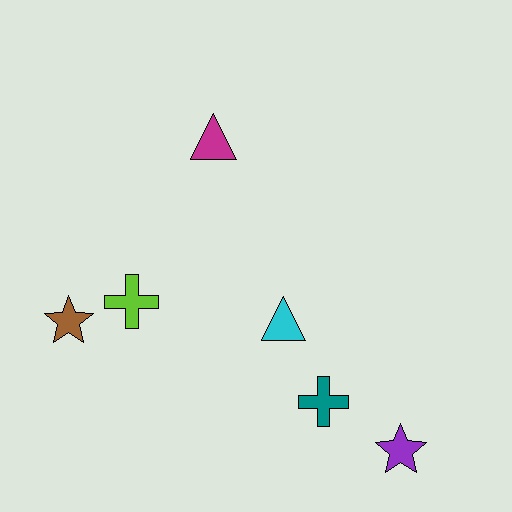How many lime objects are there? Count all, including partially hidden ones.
There is 1 lime object.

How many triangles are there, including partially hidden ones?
There are 2 triangles.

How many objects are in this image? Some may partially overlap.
There are 6 objects.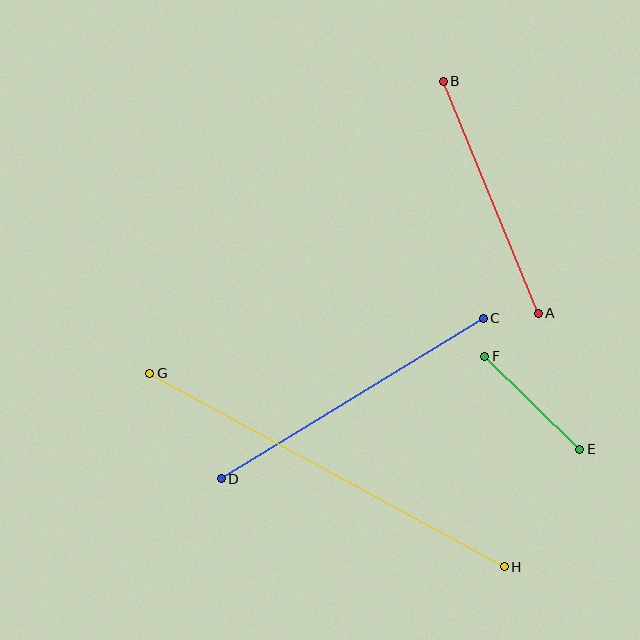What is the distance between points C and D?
The distance is approximately 307 pixels.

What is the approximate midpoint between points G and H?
The midpoint is at approximately (327, 470) pixels.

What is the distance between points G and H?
The distance is approximately 404 pixels.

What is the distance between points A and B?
The distance is approximately 251 pixels.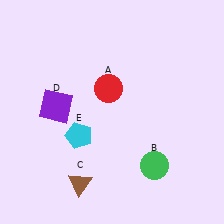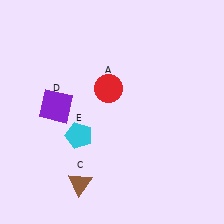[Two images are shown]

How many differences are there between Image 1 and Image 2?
There is 1 difference between the two images.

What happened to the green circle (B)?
The green circle (B) was removed in Image 2. It was in the bottom-right area of Image 1.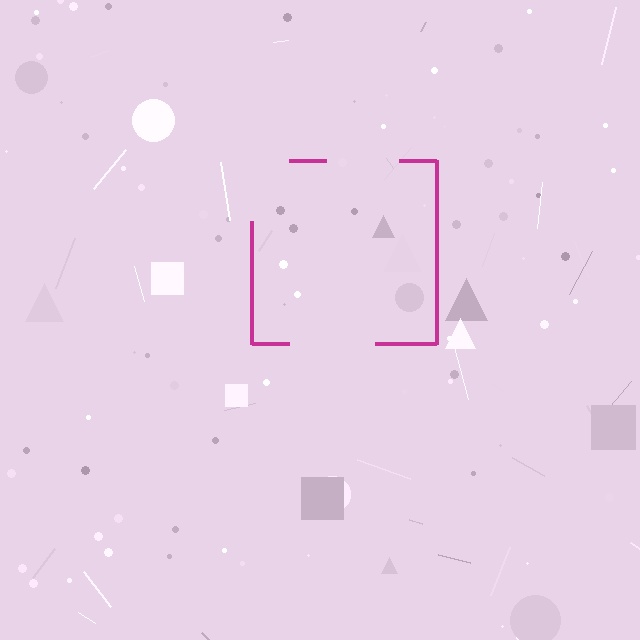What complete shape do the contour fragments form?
The contour fragments form a square.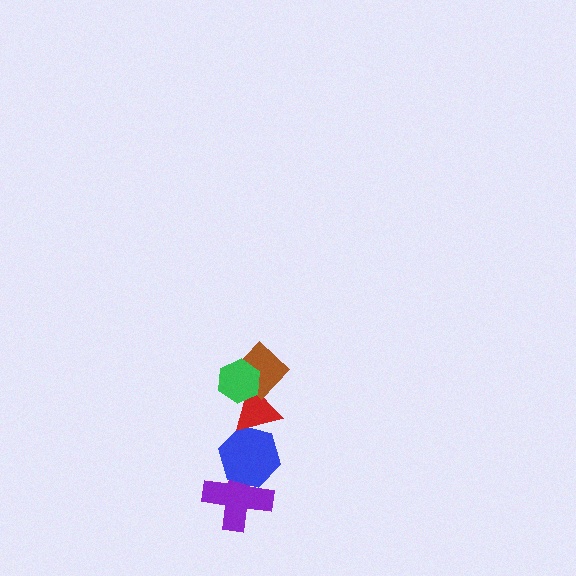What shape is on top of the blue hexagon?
The red triangle is on top of the blue hexagon.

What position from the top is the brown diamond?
The brown diamond is 2nd from the top.